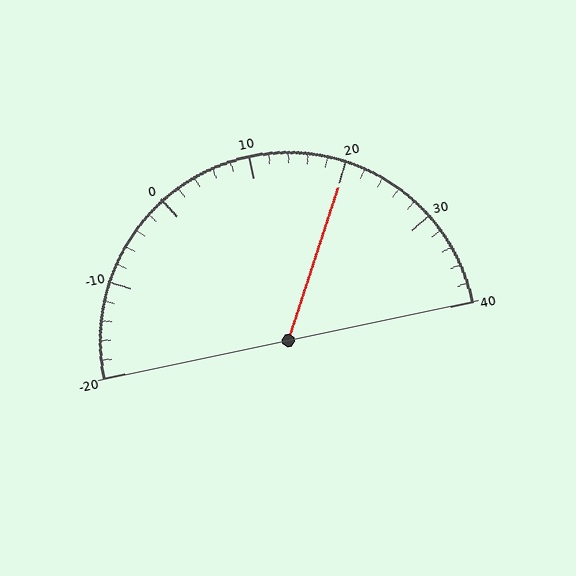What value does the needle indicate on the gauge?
The needle indicates approximately 20.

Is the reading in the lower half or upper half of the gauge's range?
The reading is in the upper half of the range (-20 to 40).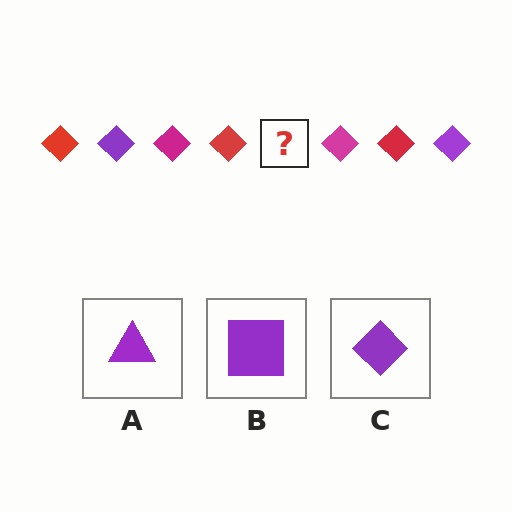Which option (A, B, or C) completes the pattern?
C.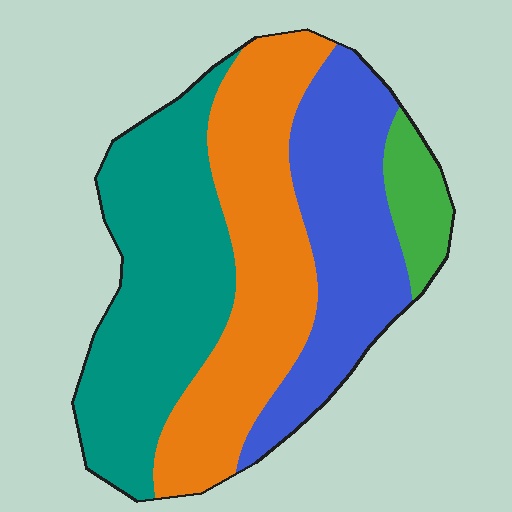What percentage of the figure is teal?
Teal takes up about one third (1/3) of the figure.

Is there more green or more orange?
Orange.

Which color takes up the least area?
Green, at roughly 5%.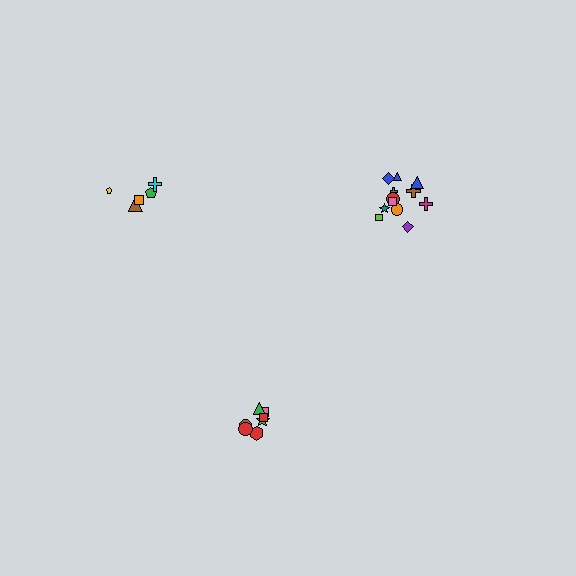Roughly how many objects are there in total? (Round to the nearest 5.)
Roughly 25 objects in total.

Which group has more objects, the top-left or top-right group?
The top-right group.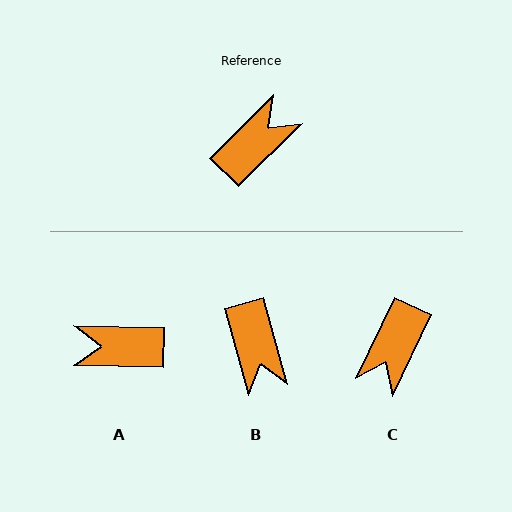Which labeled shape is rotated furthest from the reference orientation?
C, about 160 degrees away.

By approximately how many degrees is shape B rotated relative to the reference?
Approximately 119 degrees clockwise.